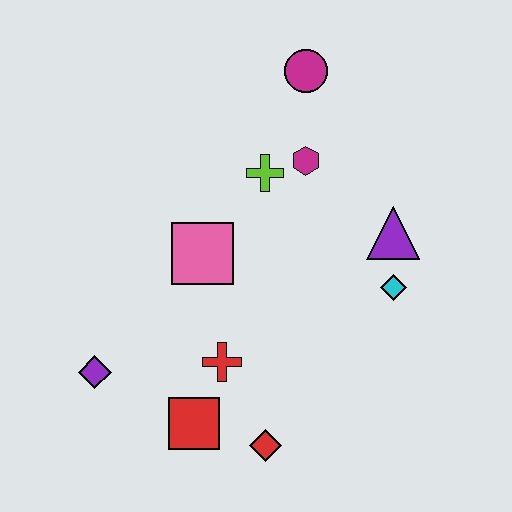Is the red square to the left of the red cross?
Yes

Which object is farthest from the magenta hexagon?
The purple diamond is farthest from the magenta hexagon.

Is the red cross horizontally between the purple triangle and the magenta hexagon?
No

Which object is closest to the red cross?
The red square is closest to the red cross.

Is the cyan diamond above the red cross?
Yes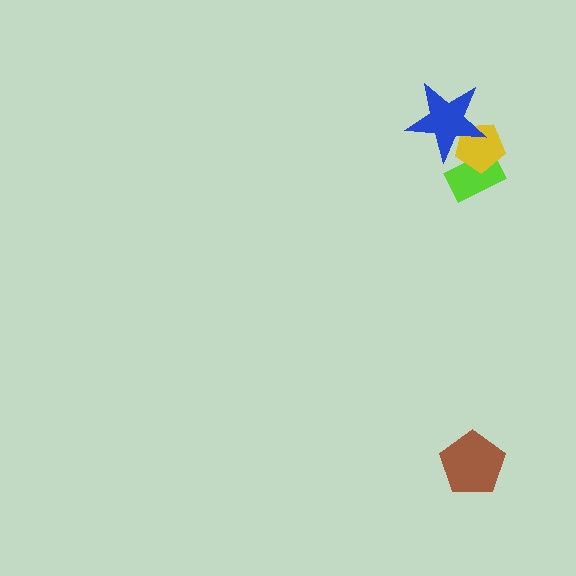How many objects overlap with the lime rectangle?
2 objects overlap with the lime rectangle.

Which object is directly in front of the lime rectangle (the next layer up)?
The yellow pentagon is directly in front of the lime rectangle.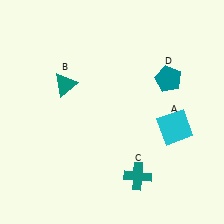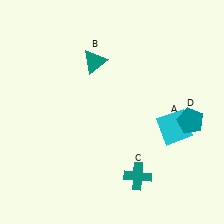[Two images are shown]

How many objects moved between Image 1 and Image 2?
2 objects moved between the two images.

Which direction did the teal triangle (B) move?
The teal triangle (B) moved right.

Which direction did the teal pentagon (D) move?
The teal pentagon (D) moved down.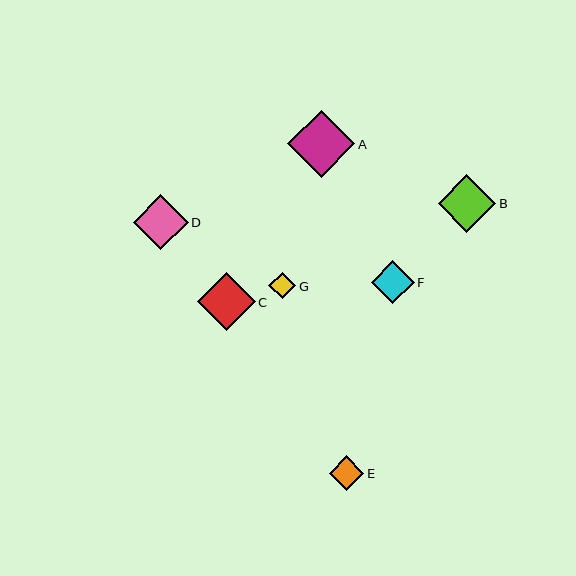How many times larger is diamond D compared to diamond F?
Diamond D is approximately 1.3 times the size of diamond F.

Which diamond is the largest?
Diamond A is the largest with a size of approximately 67 pixels.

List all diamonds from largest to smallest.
From largest to smallest: A, C, B, D, F, E, G.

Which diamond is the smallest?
Diamond G is the smallest with a size of approximately 27 pixels.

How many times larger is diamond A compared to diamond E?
Diamond A is approximately 1.9 times the size of diamond E.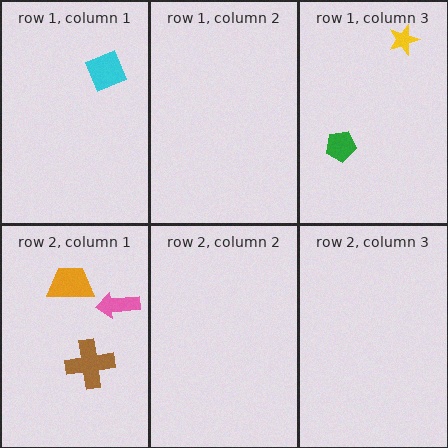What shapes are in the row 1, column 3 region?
The green pentagon, the yellow star.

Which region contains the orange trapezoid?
The row 2, column 1 region.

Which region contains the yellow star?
The row 1, column 3 region.